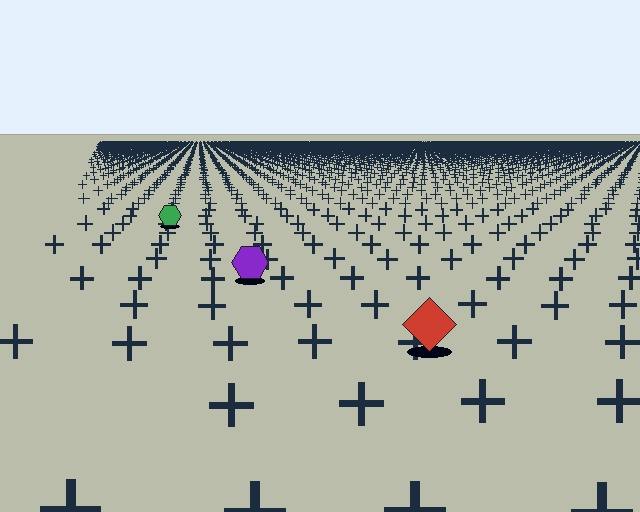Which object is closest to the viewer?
The red diamond is closest. The texture marks near it are larger and more spread out.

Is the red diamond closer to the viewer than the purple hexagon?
Yes. The red diamond is closer — you can tell from the texture gradient: the ground texture is coarser near it.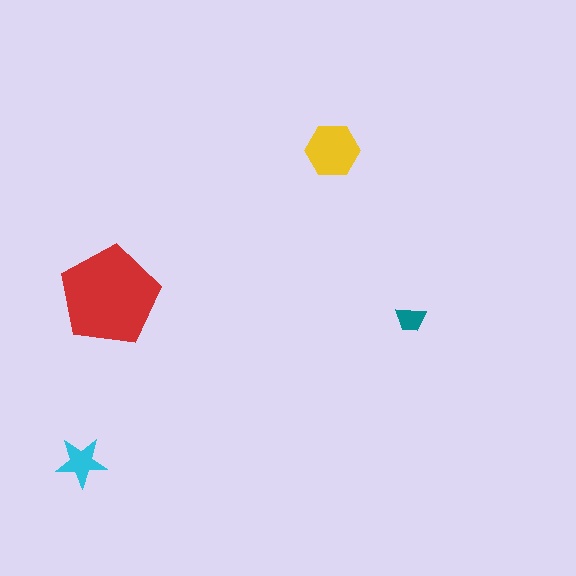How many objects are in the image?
There are 4 objects in the image.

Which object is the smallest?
The teal trapezoid.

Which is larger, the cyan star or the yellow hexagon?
The yellow hexagon.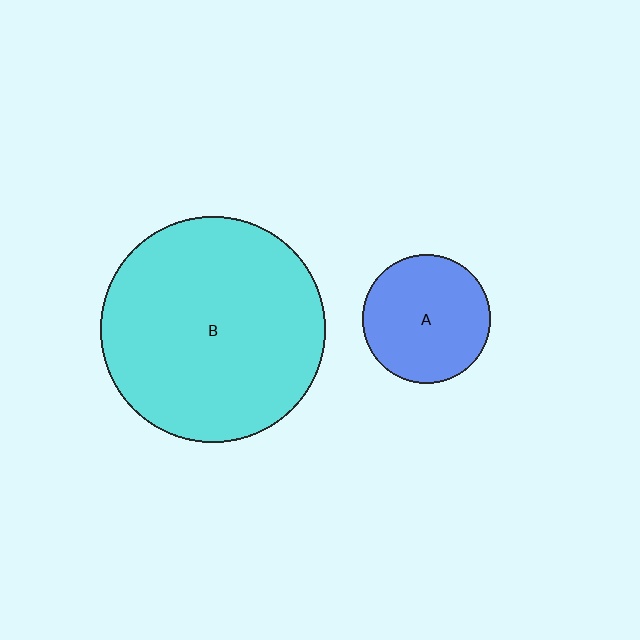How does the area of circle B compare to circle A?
Approximately 3.1 times.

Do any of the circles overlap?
No, none of the circles overlap.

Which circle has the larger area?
Circle B (cyan).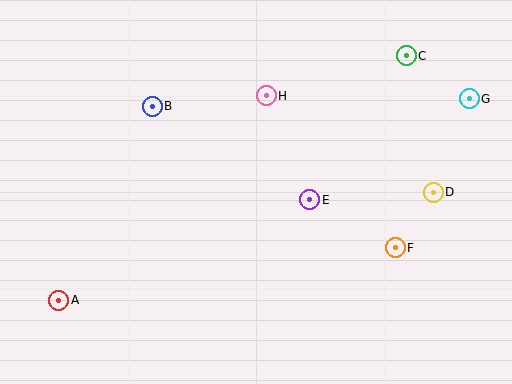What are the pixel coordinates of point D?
Point D is at (433, 192).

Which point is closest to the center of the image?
Point E at (310, 200) is closest to the center.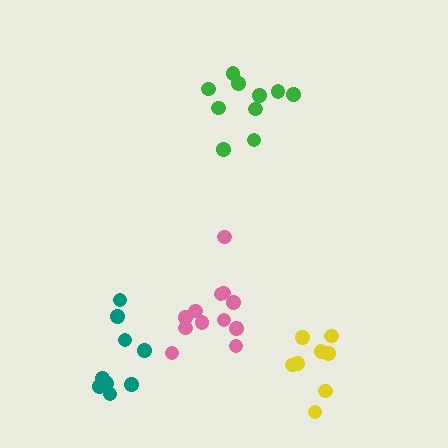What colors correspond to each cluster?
The clusters are colored: teal, pink, yellow, green.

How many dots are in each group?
Group 1: 9 dots, Group 2: 12 dots, Group 3: 8 dots, Group 4: 10 dots (39 total).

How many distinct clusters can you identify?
There are 4 distinct clusters.